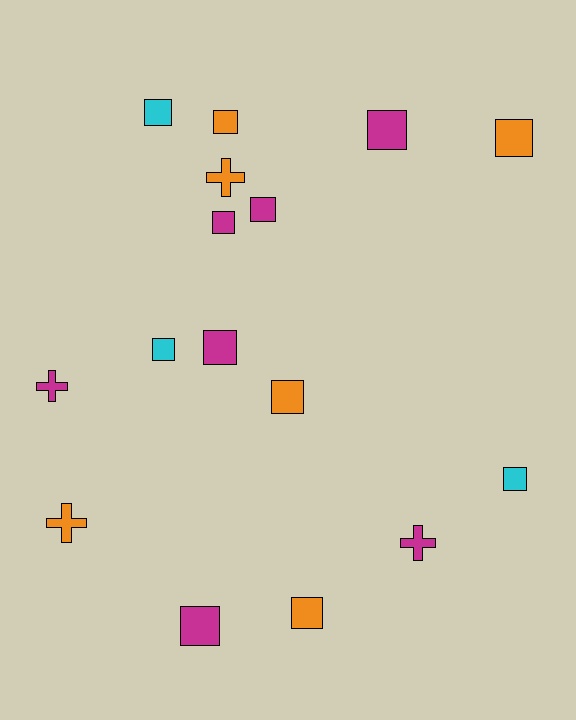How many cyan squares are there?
There are 3 cyan squares.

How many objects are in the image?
There are 16 objects.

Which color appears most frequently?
Magenta, with 7 objects.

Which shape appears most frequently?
Square, with 12 objects.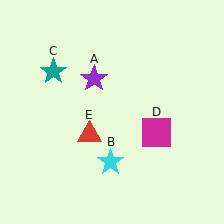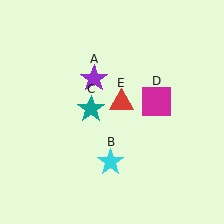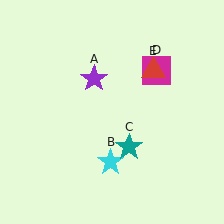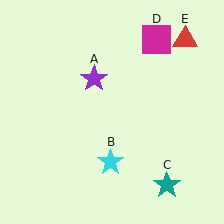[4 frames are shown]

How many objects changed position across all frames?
3 objects changed position: teal star (object C), magenta square (object D), red triangle (object E).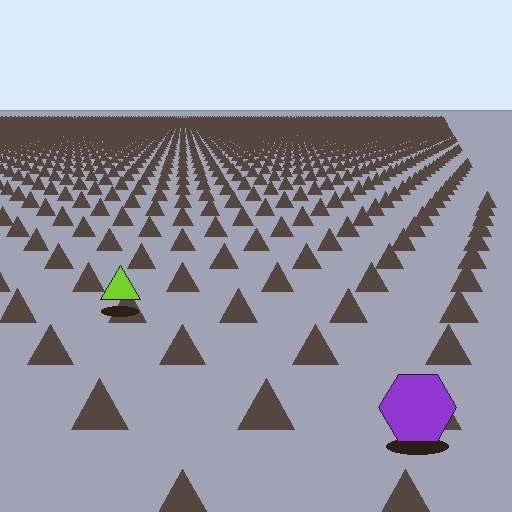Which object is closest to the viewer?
The purple hexagon is closest. The texture marks near it are larger and more spread out.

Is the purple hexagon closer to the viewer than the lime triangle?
Yes. The purple hexagon is closer — you can tell from the texture gradient: the ground texture is coarser near it.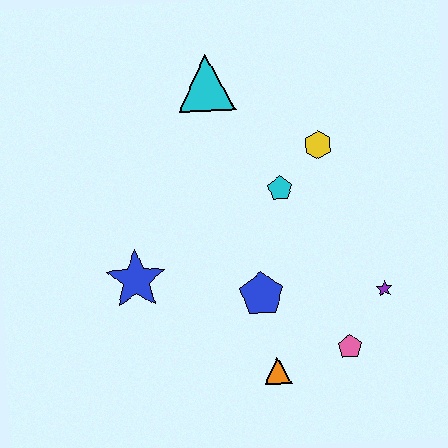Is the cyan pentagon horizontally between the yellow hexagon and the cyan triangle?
Yes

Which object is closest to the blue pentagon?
The orange triangle is closest to the blue pentagon.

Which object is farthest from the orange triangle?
The cyan triangle is farthest from the orange triangle.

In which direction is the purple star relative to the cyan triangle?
The purple star is below the cyan triangle.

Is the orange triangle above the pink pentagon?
No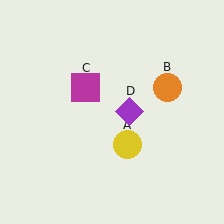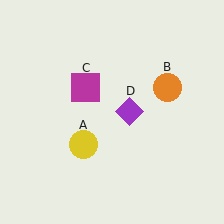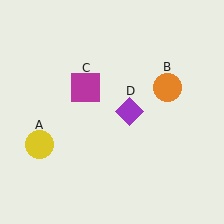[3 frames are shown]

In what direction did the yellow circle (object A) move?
The yellow circle (object A) moved left.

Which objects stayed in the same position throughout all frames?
Orange circle (object B) and magenta square (object C) and purple diamond (object D) remained stationary.